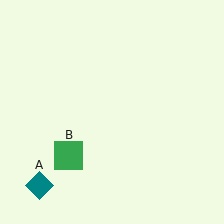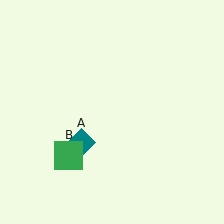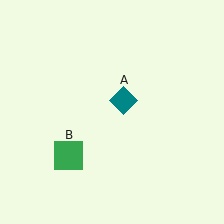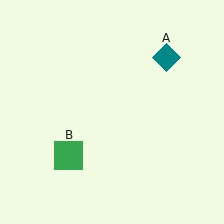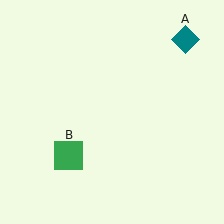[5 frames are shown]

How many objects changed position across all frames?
1 object changed position: teal diamond (object A).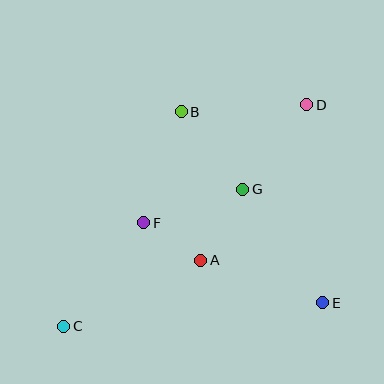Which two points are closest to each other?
Points A and F are closest to each other.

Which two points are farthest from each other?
Points C and D are farthest from each other.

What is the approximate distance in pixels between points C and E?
The distance between C and E is approximately 260 pixels.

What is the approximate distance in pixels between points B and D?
The distance between B and D is approximately 125 pixels.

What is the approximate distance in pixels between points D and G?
The distance between D and G is approximately 106 pixels.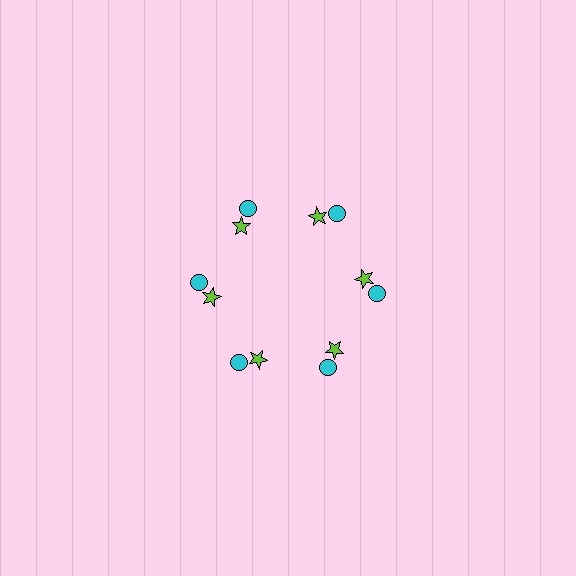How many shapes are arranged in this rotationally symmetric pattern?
There are 12 shapes, arranged in 6 groups of 2.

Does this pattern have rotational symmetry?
Yes, this pattern has 6-fold rotational symmetry. It looks the same after rotating 60 degrees around the center.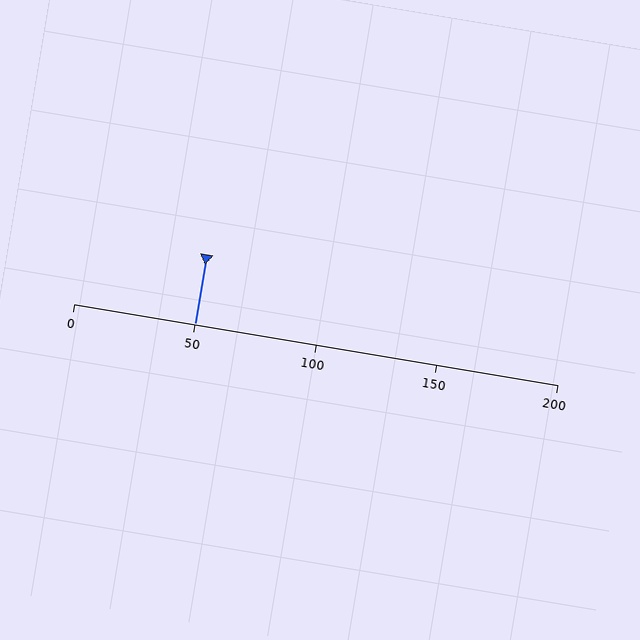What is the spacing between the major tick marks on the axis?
The major ticks are spaced 50 apart.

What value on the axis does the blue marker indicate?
The marker indicates approximately 50.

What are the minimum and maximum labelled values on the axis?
The axis runs from 0 to 200.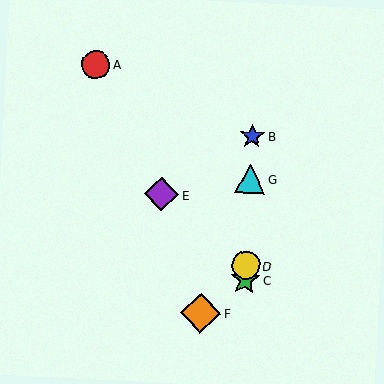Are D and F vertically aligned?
No, D is at x≈246 and F is at x≈201.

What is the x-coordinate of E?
Object E is at x≈162.